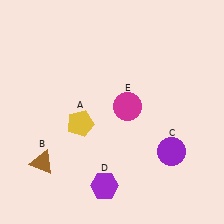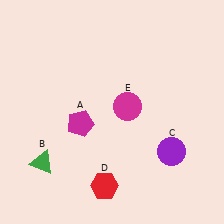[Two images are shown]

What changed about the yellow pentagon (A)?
In Image 1, A is yellow. In Image 2, it changed to magenta.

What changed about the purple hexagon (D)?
In Image 1, D is purple. In Image 2, it changed to red.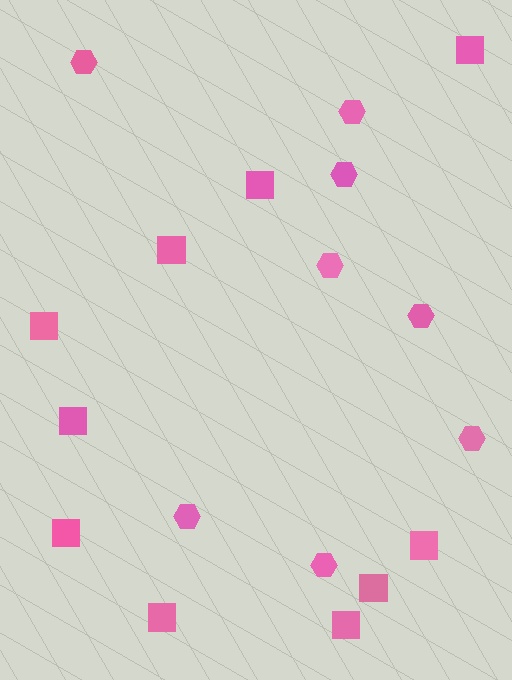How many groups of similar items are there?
There are 2 groups: one group of hexagons (8) and one group of squares (10).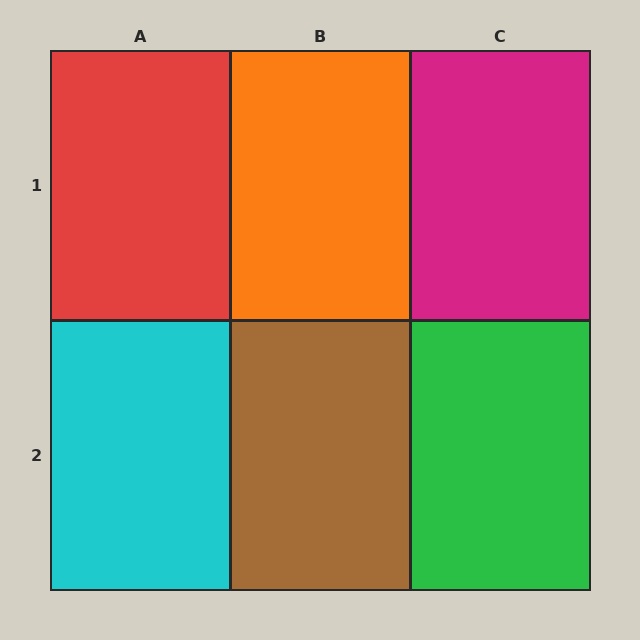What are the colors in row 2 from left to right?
Cyan, brown, green.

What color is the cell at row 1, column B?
Orange.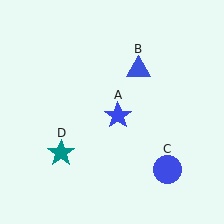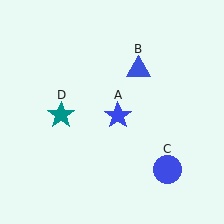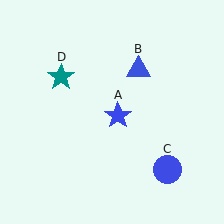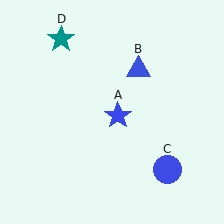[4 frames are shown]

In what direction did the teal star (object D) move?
The teal star (object D) moved up.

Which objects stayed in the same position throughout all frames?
Blue star (object A) and blue triangle (object B) and blue circle (object C) remained stationary.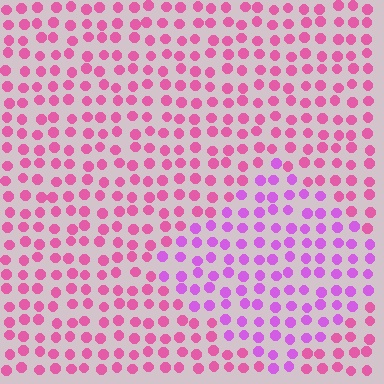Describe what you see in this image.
The image is filled with small pink elements in a uniform arrangement. A diamond-shaped region is visible where the elements are tinted to a slightly different hue, forming a subtle color boundary.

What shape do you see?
I see a diamond.